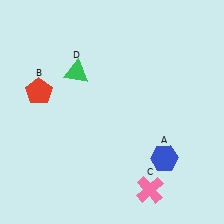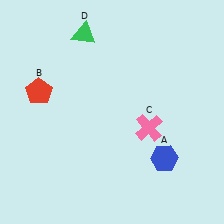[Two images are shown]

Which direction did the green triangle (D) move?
The green triangle (D) moved up.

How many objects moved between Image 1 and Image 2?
2 objects moved between the two images.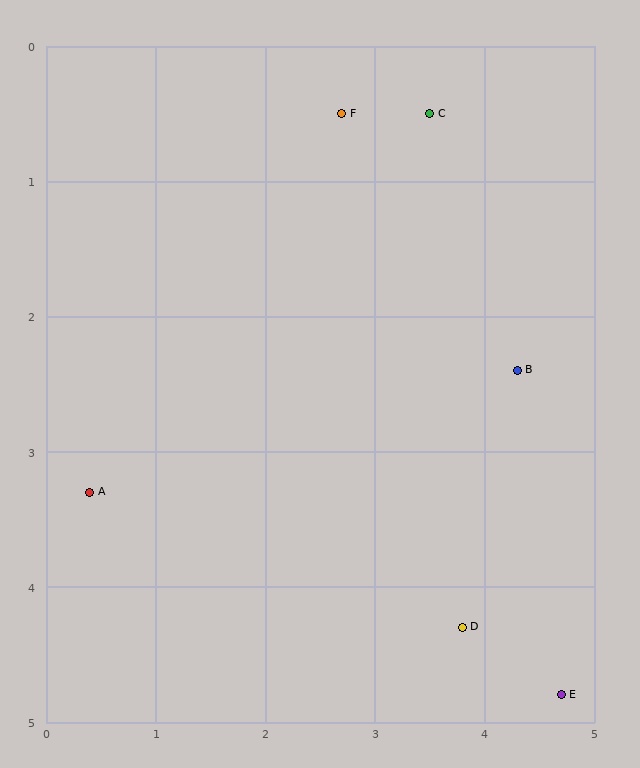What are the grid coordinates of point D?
Point D is at approximately (3.8, 4.3).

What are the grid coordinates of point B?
Point B is at approximately (4.3, 2.4).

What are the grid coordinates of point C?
Point C is at approximately (3.5, 0.5).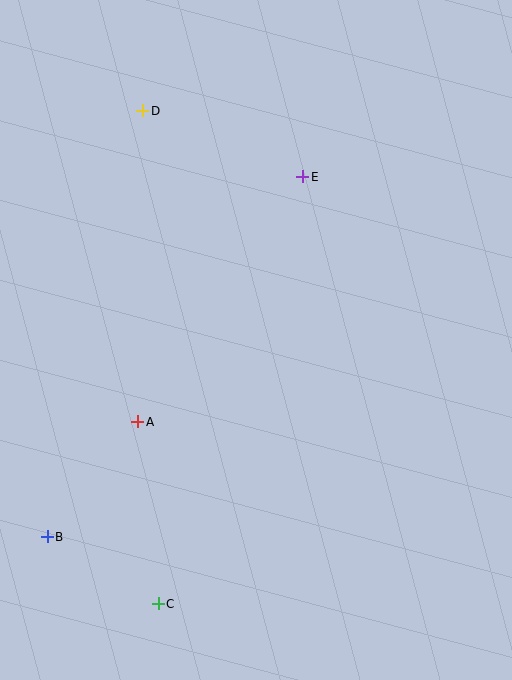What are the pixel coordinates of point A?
Point A is at (138, 422).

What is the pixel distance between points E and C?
The distance between E and C is 451 pixels.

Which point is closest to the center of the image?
Point A at (138, 422) is closest to the center.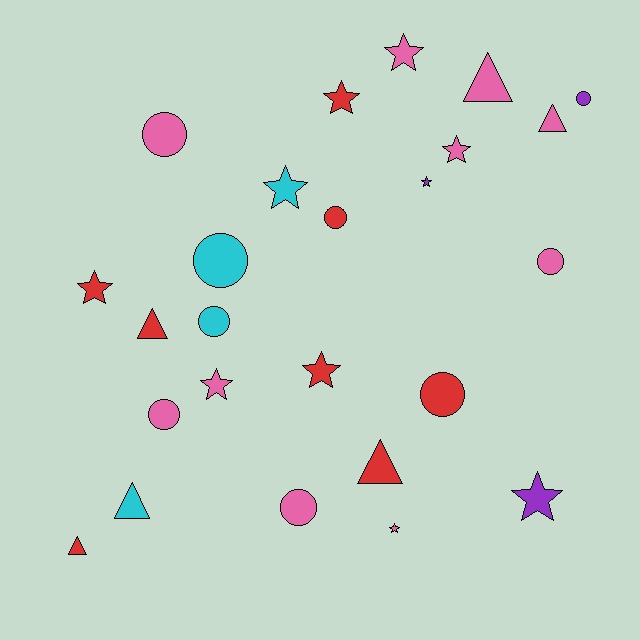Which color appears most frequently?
Pink, with 10 objects.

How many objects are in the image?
There are 25 objects.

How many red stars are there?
There are 3 red stars.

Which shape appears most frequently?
Star, with 10 objects.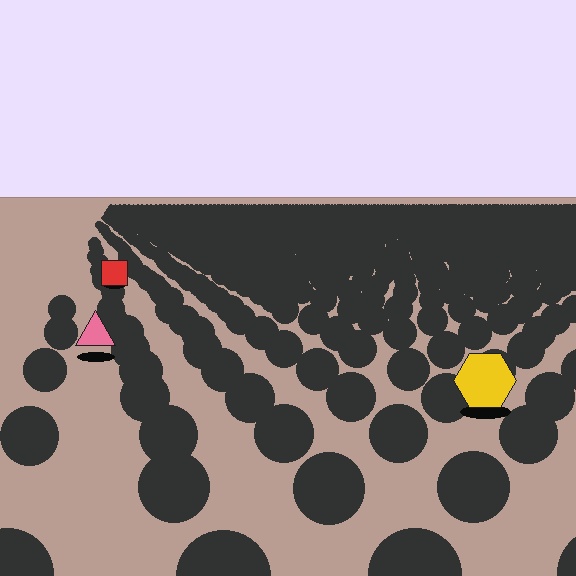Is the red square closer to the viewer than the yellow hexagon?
No. The yellow hexagon is closer — you can tell from the texture gradient: the ground texture is coarser near it.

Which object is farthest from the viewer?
The red square is farthest from the viewer. It appears smaller and the ground texture around it is denser.